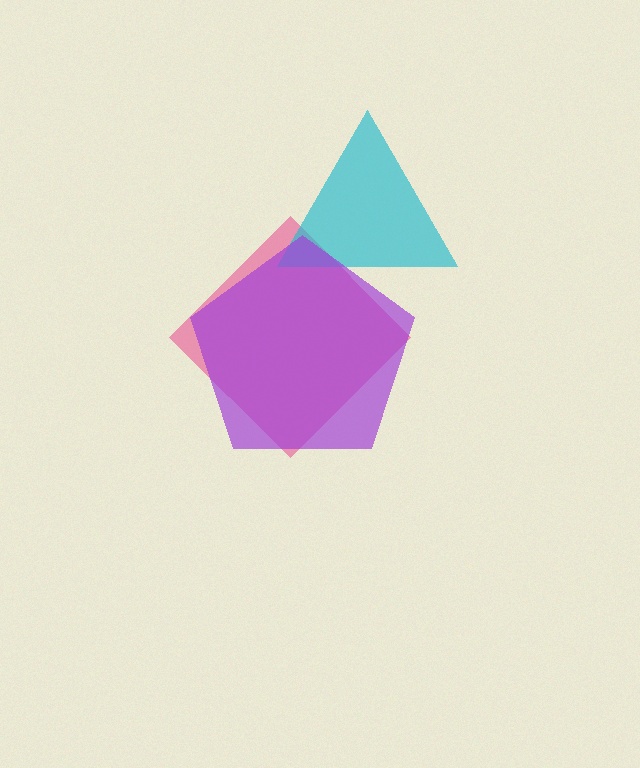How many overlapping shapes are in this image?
There are 3 overlapping shapes in the image.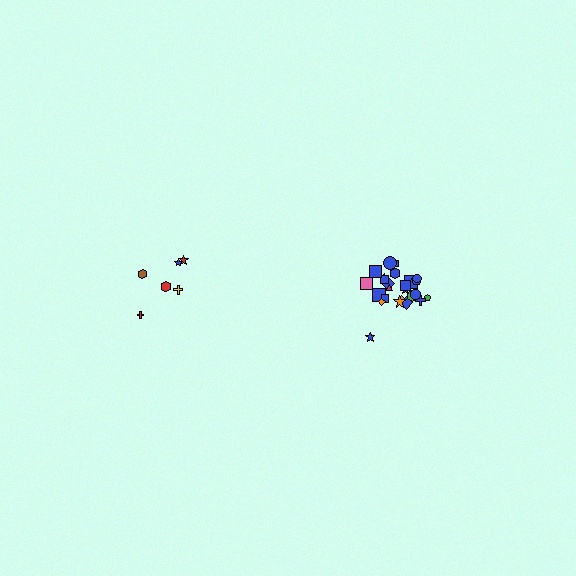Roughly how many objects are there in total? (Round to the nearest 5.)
Roughly 30 objects in total.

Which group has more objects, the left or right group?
The right group.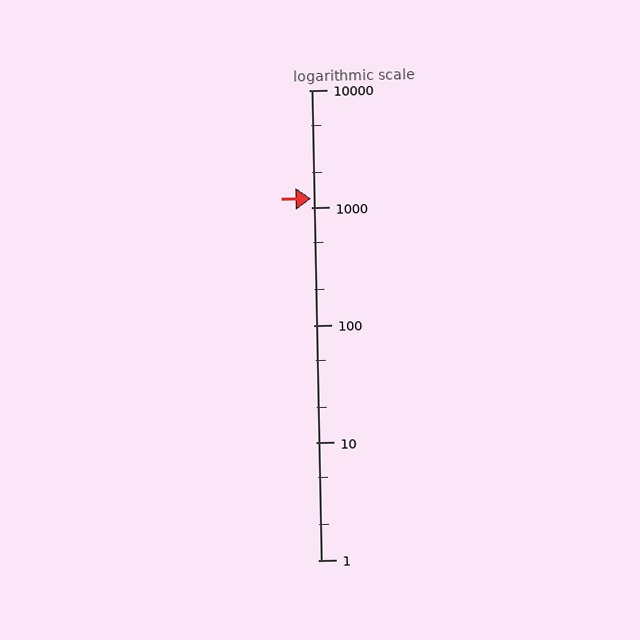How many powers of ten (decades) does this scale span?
The scale spans 4 decades, from 1 to 10000.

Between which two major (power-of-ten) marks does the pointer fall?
The pointer is between 1000 and 10000.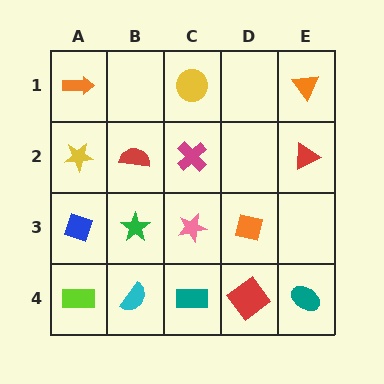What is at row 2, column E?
A red triangle.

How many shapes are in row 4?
5 shapes.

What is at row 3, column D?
An orange square.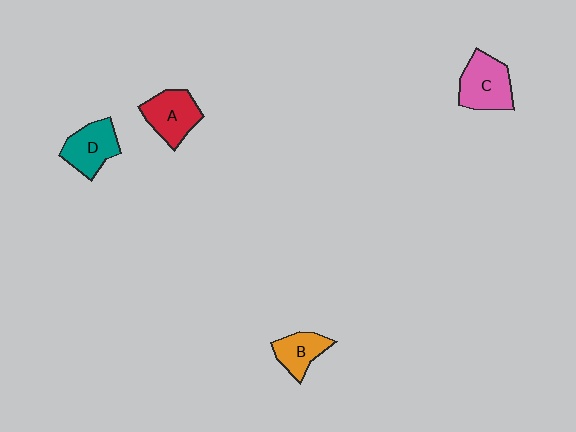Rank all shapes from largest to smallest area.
From largest to smallest: C (pink), A (red), D (teal), B (orange).